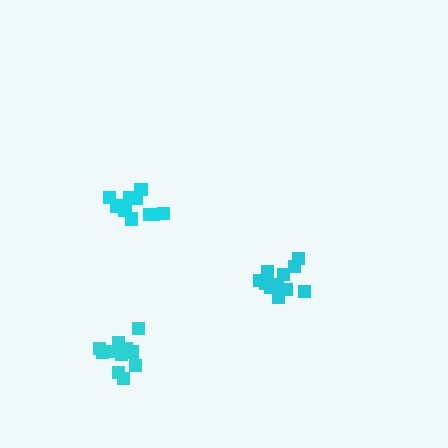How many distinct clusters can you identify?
There are 3 distinct clusters.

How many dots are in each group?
Group 1: 12 dots, Group 2: 11 dots, Group 3: 11 dots (34 total).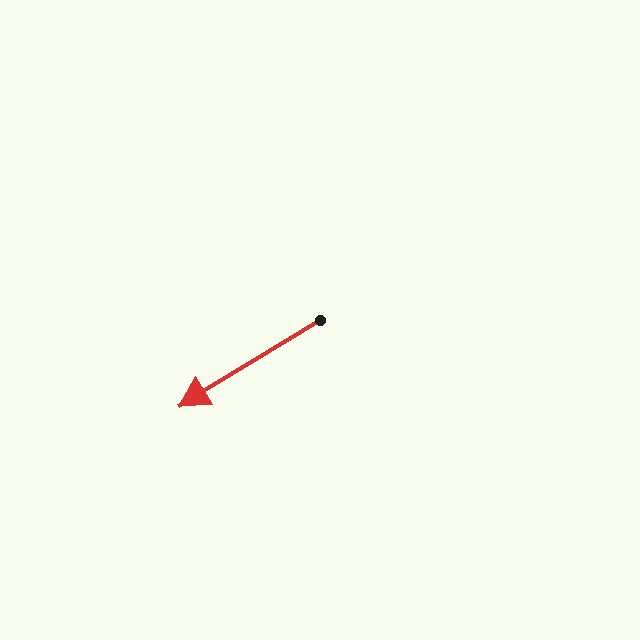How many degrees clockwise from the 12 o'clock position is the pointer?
Approximately 239 degrees.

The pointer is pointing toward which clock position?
Roughly 8 o'clock.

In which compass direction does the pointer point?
Southwest.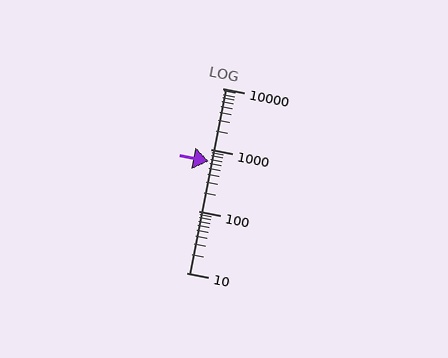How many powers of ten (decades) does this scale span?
The scale spans 3 decades, from 10 to 10000.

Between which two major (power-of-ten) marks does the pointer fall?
The pointer is between 100 and 1000.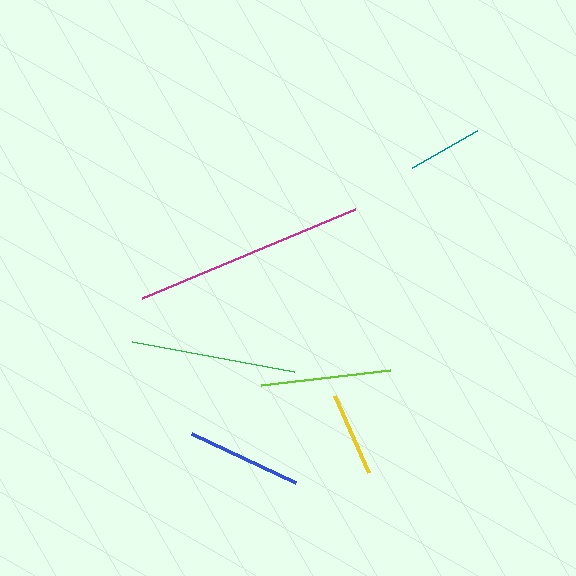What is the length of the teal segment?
The teal segment is approximately 75 pixels long.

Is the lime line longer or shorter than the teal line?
The lime line is longer than the teal line.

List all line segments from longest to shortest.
From longest to shortest: magenta, green, lime, blue, yellow, teal.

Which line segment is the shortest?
The teal line is the shortest at approximately 75 pixels.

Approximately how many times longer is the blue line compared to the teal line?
The blue line is approximately 1.5 times the length of the teal line.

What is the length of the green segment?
The green segment is approximately 165 pixels long.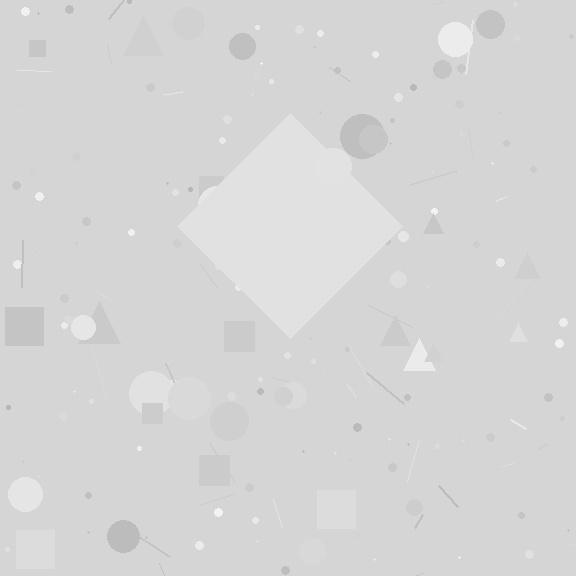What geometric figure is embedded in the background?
A diamond is embedded in the background.